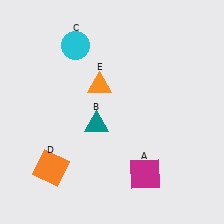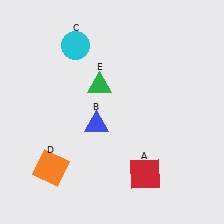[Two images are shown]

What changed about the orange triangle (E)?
In Image 1, E is orange. In Image 2, it changed to green.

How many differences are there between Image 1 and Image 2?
There are 3 differences between the two images.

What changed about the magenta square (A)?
In Image 1, A is magenta. In Image 2, it changed to red.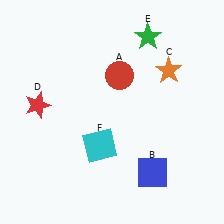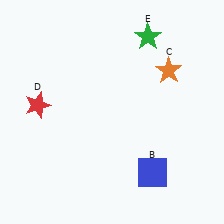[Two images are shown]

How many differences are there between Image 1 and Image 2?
There are 2 differences between the two images.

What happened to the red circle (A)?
The red circle (A) was removed in Image 2. It was in the top-right area of Image 1.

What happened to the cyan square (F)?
The cyan square (F) was removed in Image 2. It was in the bottom-left area of Image 1.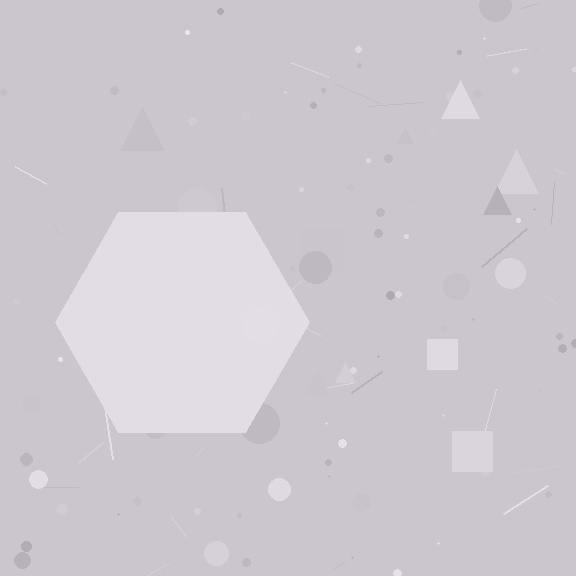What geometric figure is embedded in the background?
A hexagon is embedded in the background.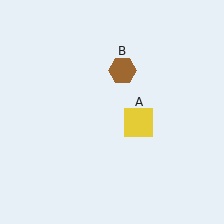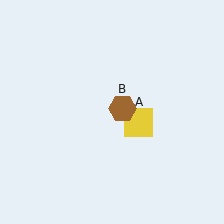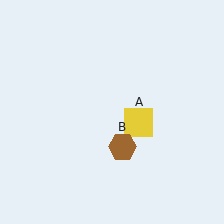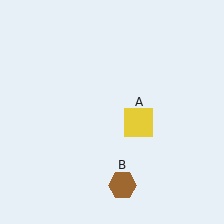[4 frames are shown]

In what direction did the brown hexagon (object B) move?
The brown hexagon (object B) moved down.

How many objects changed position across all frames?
1 object changed position: brown hexagon (object B).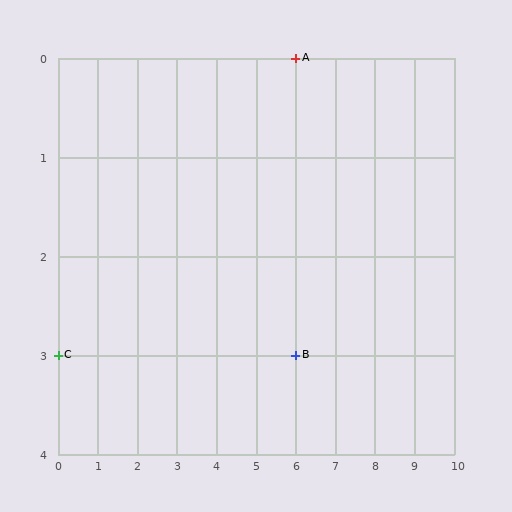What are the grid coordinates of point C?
Point C is at grid coordinates (0, 3).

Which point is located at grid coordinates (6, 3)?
Point B is at (6, 3).